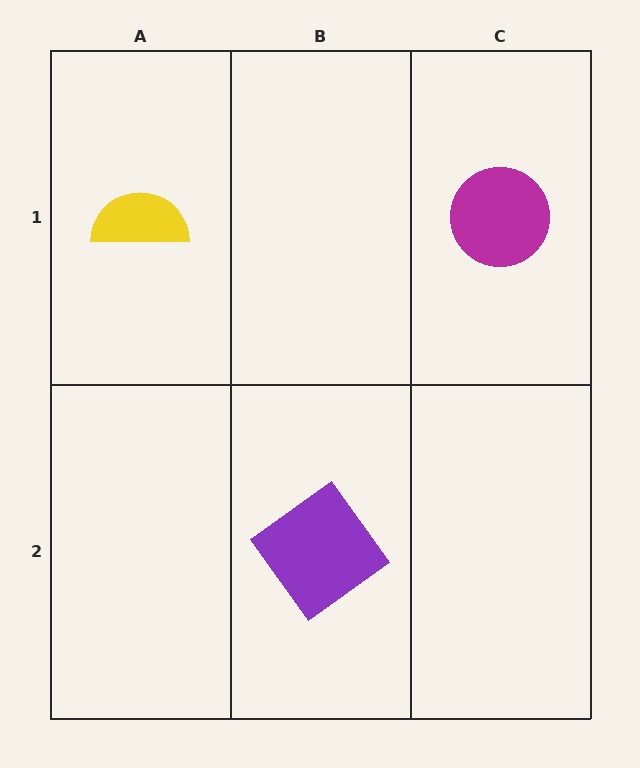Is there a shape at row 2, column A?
No, that cell is empty.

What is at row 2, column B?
A purple diamond.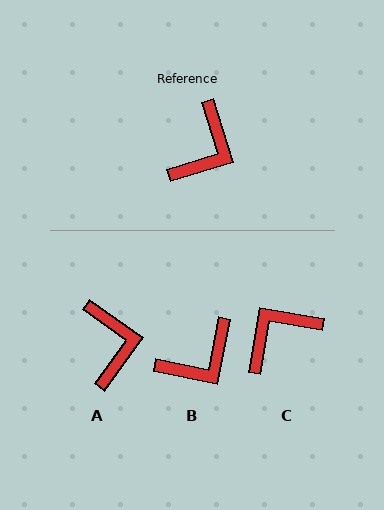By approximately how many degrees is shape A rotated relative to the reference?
Approximately 37 degrees counter-clockwise.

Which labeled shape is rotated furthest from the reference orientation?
C, about 153 degrees away.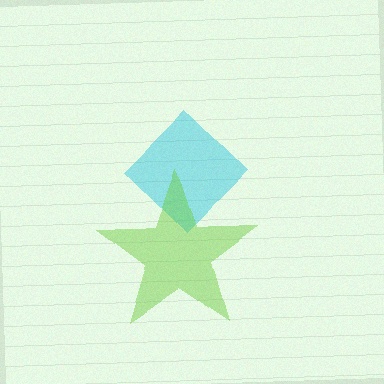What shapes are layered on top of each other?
The layered shapes are: a cyan diamond, a lime star.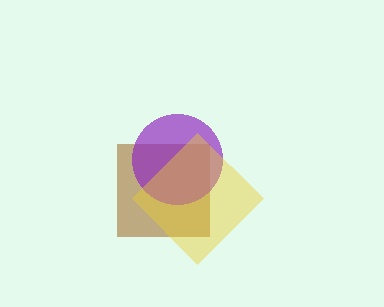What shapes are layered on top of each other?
The layered shapes are: a brown square, a purple circle, a yellow diamond.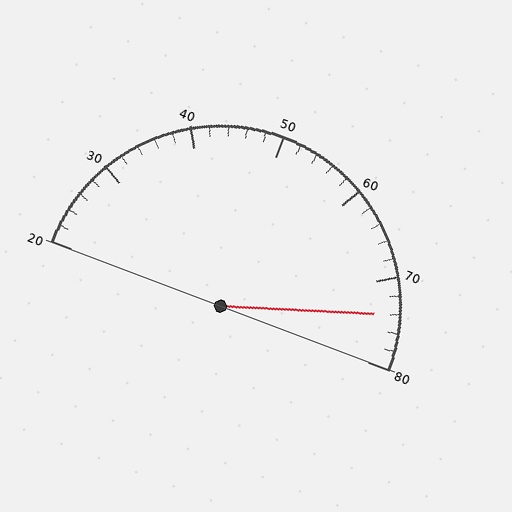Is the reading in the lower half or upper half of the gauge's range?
The reading is in the upper half of the range (20 to 80).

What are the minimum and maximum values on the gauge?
The gauge ranges from 20 to 80.